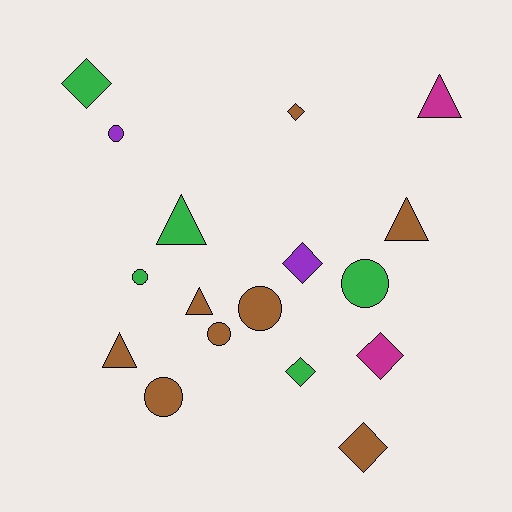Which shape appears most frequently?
Diamond, with 6 objects.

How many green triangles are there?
There is 1 green triangle.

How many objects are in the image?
There are 17 objects.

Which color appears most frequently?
Brown, with 8 objects.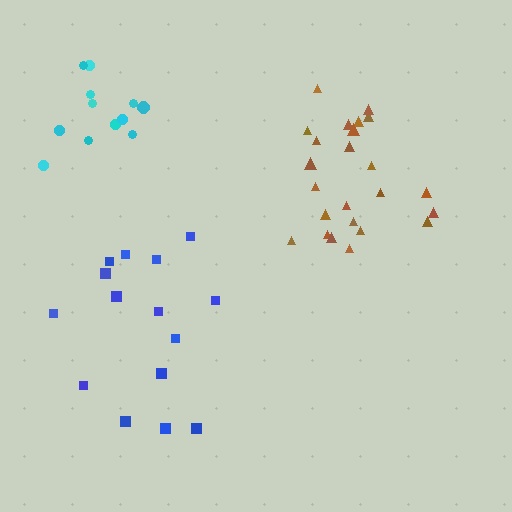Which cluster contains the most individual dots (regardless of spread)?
Brown (24).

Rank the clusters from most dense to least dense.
brown, cyan, blue.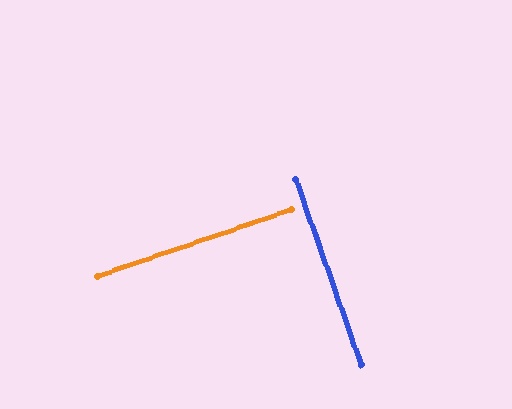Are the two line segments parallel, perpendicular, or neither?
Perpendicular — they meet at approximately 89°.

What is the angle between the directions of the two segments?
Approximately 89 degrees.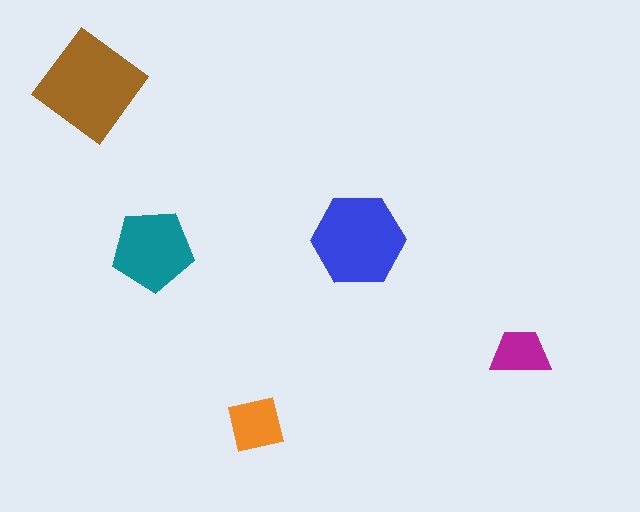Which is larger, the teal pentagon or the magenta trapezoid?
The teal pentagon.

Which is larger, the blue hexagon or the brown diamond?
The brown diamond.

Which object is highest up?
The brown diamond is topmost.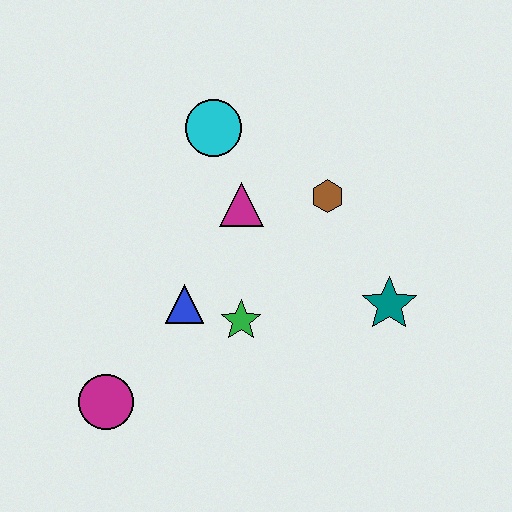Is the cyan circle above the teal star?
Yes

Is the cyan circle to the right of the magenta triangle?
No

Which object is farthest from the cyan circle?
The magenta circle is farthest from the cyan circle.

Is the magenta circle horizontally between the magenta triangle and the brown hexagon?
No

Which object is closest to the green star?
The blue triangle is closest to the green star.